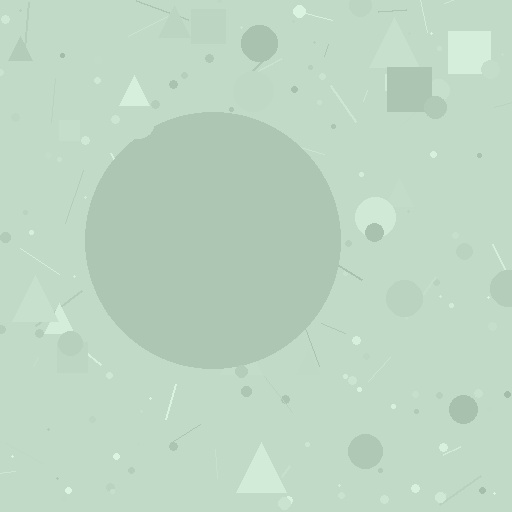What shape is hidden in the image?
A circle is hidden in the image.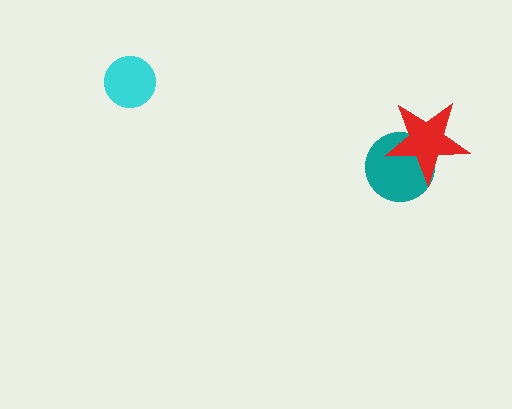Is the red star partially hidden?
No, no other shape covers it.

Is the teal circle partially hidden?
Yes, it is partially covered by another shape.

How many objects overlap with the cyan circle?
0 objects overlap with the cyan circle.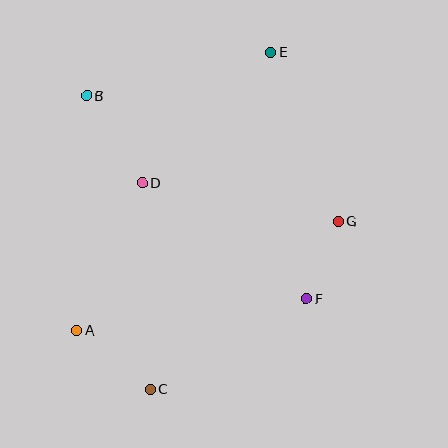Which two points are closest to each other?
Points F and G are closest to each other.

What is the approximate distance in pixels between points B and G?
The distance between B and G is approximately 281 pixels.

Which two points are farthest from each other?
Points C and E are farthest from each other.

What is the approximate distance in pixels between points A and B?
The distance between A and B is approximately 235 pixels.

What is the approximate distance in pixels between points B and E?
The distance between B and E is approximately 189 pixels.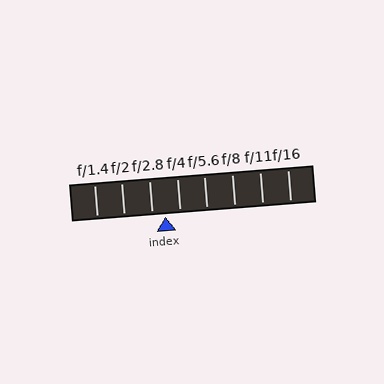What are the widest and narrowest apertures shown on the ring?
The widest aperture shown is f/1.4 and the narrowest is f/16.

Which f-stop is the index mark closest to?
The index mark is closest to f/2.8.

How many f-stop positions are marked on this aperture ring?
There are 8 f-stop positions marked.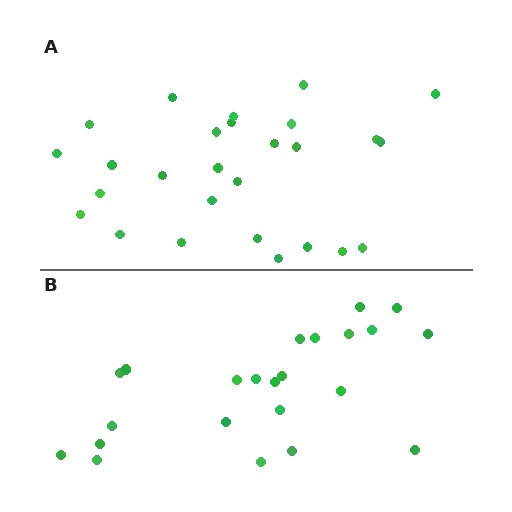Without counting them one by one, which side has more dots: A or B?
Region A (the top region) has more dots.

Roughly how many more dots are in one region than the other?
Region A has about 4 more dots than region B.